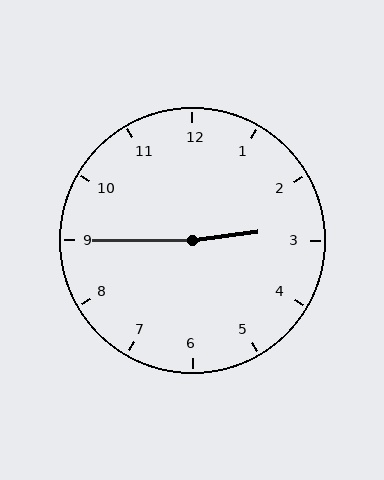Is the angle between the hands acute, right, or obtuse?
It is obtuse.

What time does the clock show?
2:45.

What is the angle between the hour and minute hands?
Approximately 172 degrees.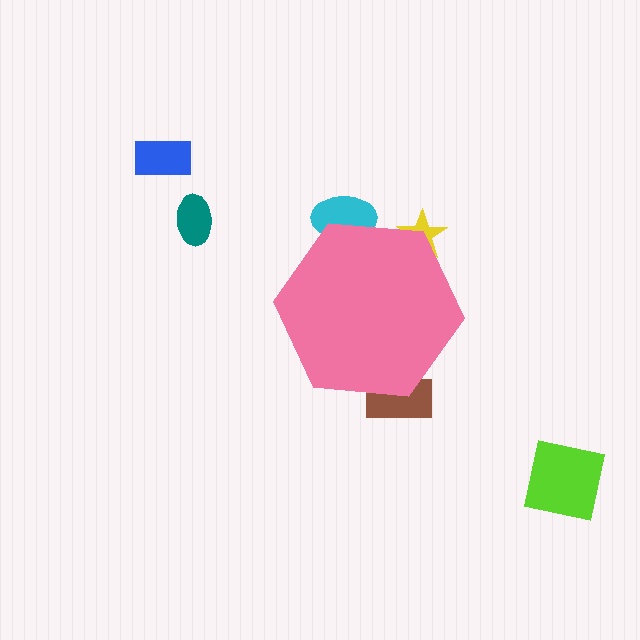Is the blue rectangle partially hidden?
No, the blue rectangle is fully visible.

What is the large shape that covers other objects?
A pink hexagon.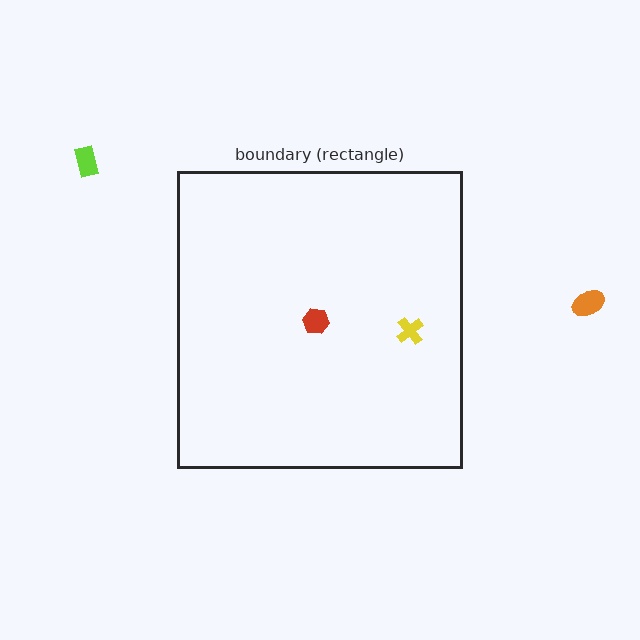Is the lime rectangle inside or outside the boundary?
Outside.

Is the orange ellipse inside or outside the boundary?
Outside.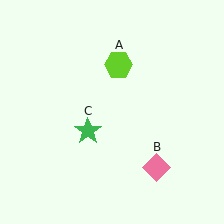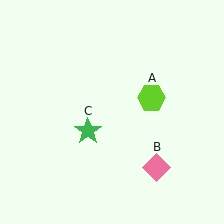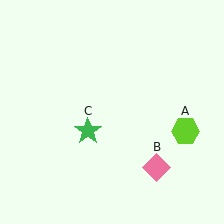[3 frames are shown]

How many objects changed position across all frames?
1 object changed position: lime hexagon (object A).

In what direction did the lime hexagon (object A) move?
The lime hexagon (object A) moved down and to the right.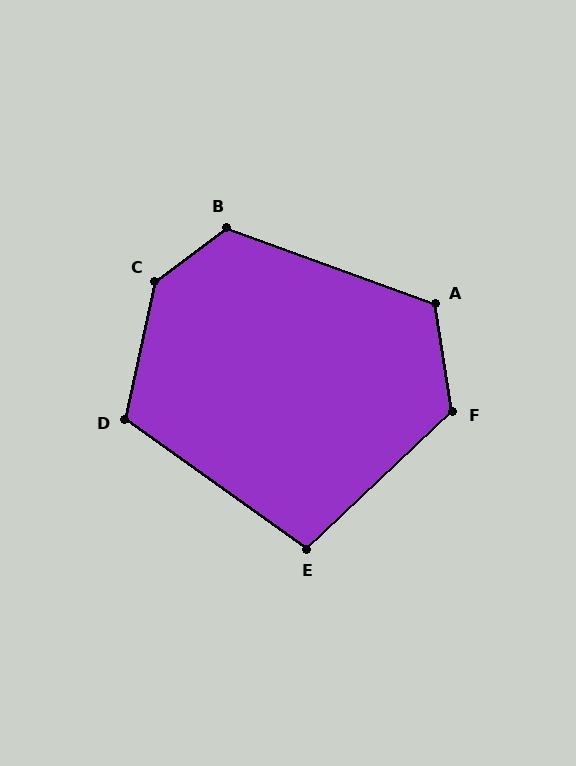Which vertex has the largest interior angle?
C, at approximately 140 degrees.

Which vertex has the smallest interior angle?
E, at approximately 101 degrees.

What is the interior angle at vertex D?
Approximately 113 degrees (obtuse).